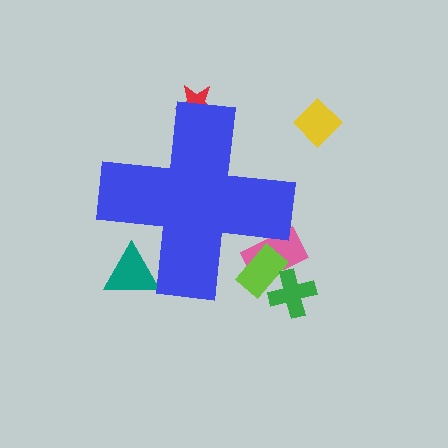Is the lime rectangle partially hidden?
Yes, the lime rectangle is partially hidden behind the blue cross.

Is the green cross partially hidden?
No, the green cross is fully visible.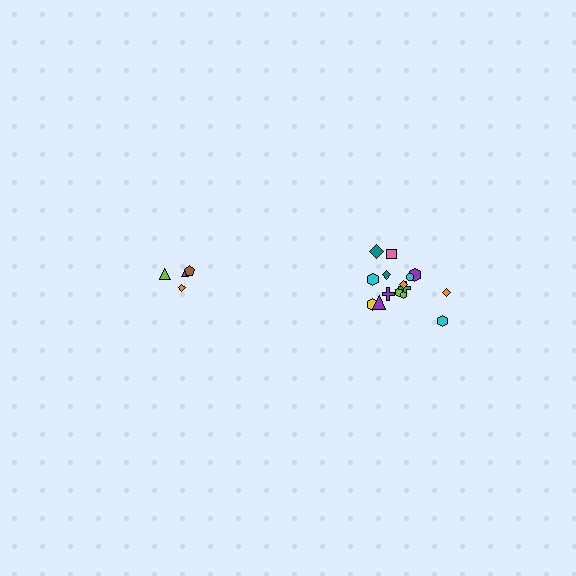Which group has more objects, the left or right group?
The right group.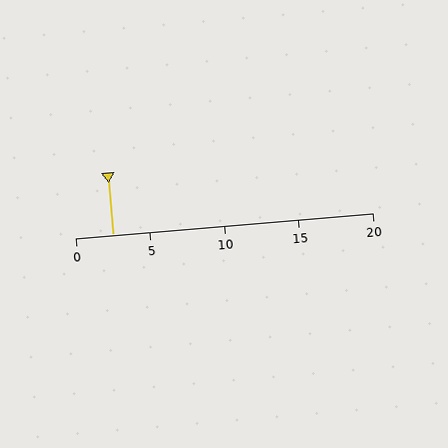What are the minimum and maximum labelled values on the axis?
The axis runs from 0 to 20.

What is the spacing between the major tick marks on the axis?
The major ticks are spaced 5 apart.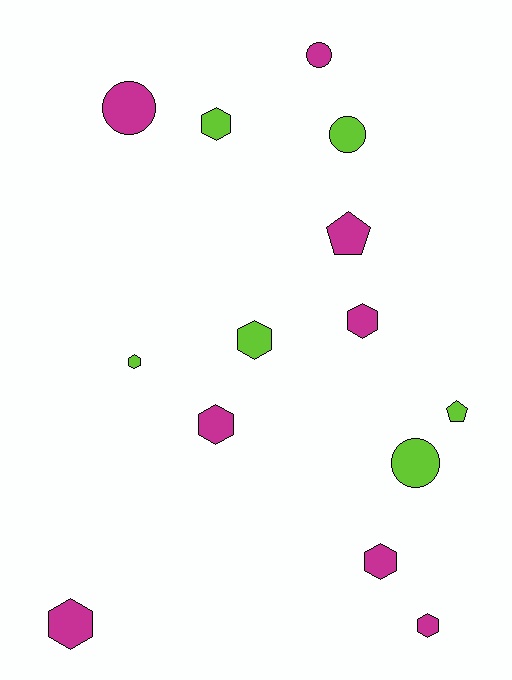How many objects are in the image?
There are 14 objects.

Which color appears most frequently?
Magenta, with 8 objects.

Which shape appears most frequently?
Hexagon, with 8 objects.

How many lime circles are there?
There are 2 lime circles.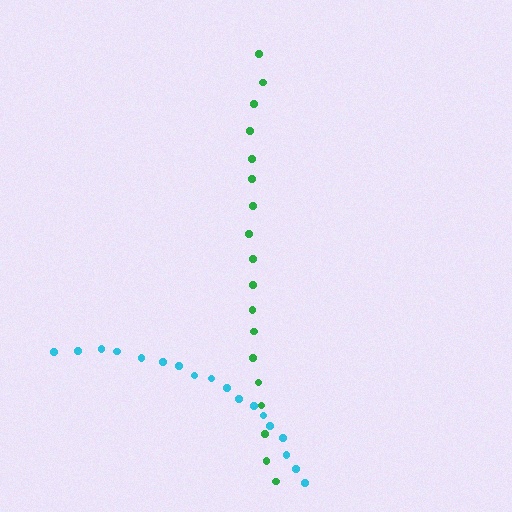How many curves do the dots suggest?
There are 2 distinct paths.